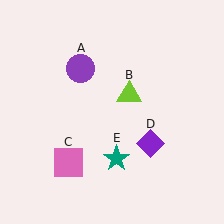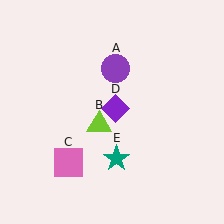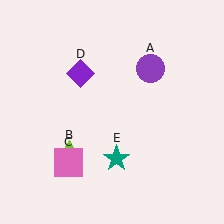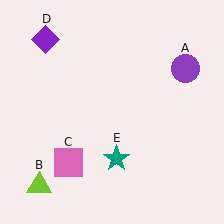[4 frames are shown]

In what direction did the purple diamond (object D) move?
The purple diamond (object D) moved up and to the left.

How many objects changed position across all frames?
3 objects changed position: purple circle (object A), lime triangle (object B), purple diamond (object D).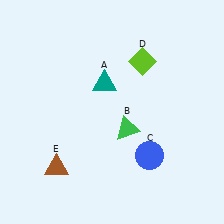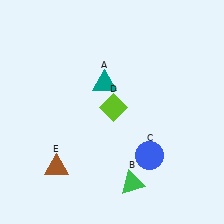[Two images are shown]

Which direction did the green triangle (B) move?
The green triangle (B) moved down.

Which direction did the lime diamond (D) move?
The lime diamond (D) moved down.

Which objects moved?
The objects that moved are: the green triangle (B), the lime diamond (D).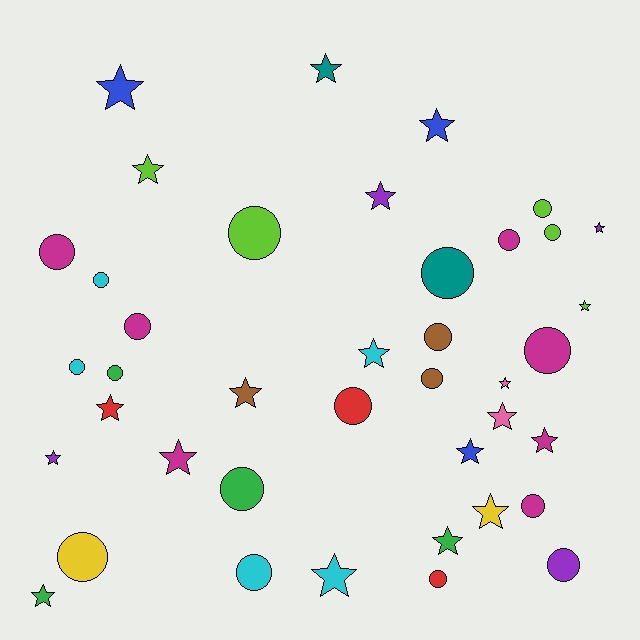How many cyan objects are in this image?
There are 5 cyan objects.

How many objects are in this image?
There are 40 objects.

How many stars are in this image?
There are 20 stars.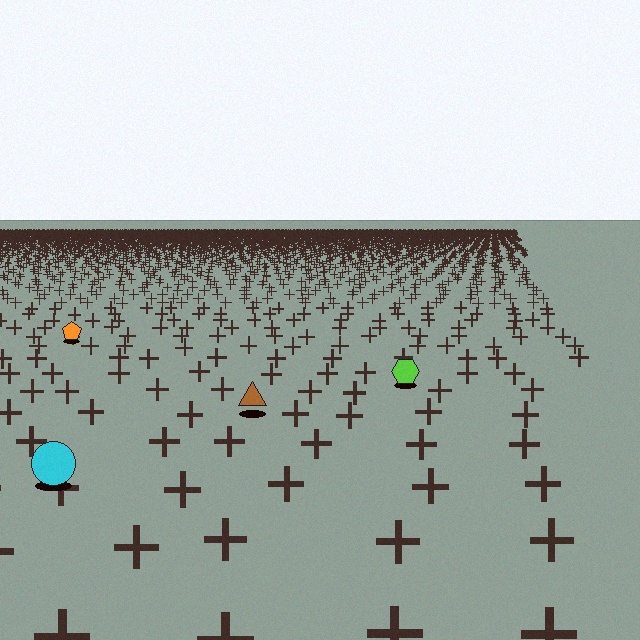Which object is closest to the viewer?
The cyan circle is closest. The texture marks near it are larger and more spread out.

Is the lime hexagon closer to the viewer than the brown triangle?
No. The brown triangle is closer — you can tell from the texture gradient: the ground texture is coarser near it.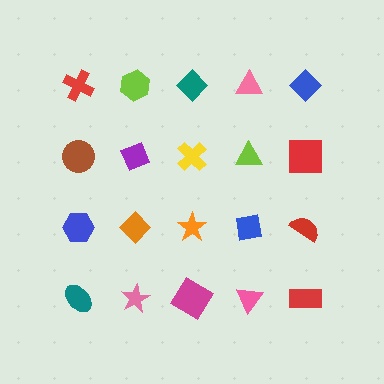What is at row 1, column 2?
A lime hexagon.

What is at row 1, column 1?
A red cross.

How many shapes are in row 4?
5 shapes.